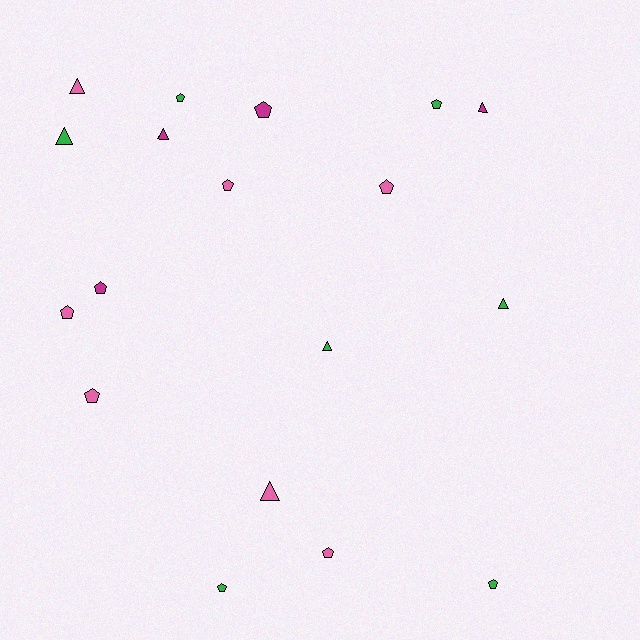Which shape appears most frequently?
Pentagon, with 11 objects.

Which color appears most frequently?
Pink, with 7 objects.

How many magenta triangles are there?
There are 2 magenta triangles.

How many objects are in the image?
There are 18 objects.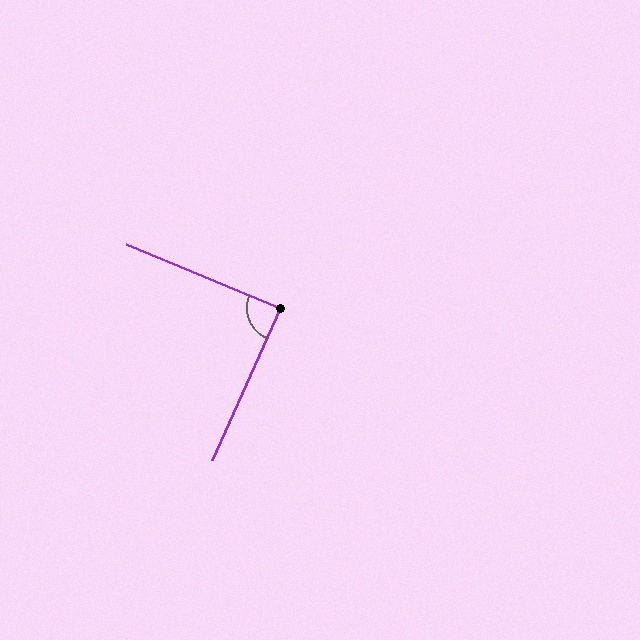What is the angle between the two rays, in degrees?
Approximately 88 degrees.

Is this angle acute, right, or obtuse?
It is approximately a right angle.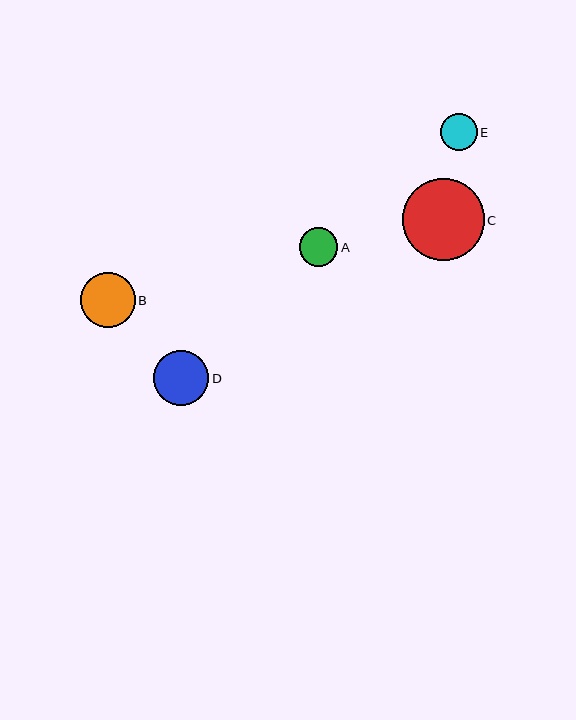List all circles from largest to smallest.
From largest to smallest: C, D, B, A, E.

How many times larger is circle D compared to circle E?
Circle D is approximately 1.5 times the size of circle E.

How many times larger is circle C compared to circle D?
Circle C is approximately 1.5 times the size of circle D.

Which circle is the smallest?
Circle E is the smallest with a size of approximately 37 pixels.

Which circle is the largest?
Circle C is the largest with a size of approximately 82 pixels.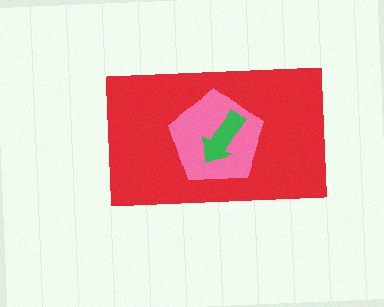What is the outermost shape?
The red rectangle.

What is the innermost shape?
The green arrow.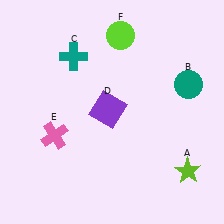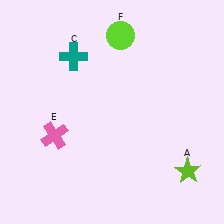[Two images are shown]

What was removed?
The purple square (D), the teal circle (B) were removed in Image 2.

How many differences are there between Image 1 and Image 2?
There are 2 differences between the two images.